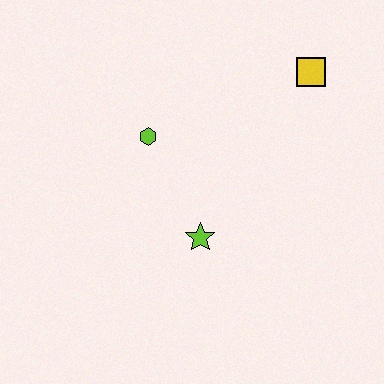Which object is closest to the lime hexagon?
The lime star is closest to the lime hexagon.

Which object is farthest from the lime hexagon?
The yellow square is farthest from the lime hexagon.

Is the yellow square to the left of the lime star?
No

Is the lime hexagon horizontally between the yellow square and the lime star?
No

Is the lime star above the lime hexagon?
No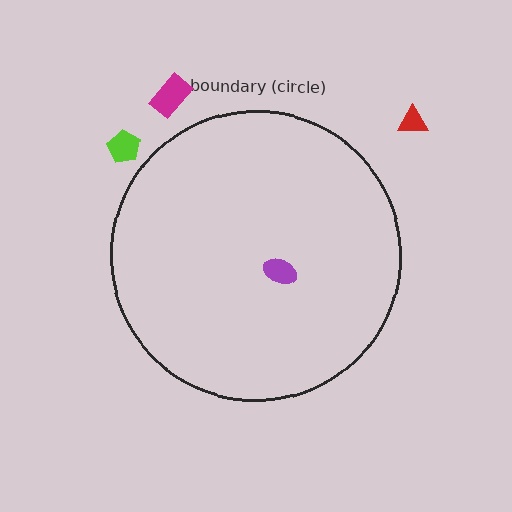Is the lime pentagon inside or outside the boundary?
Outside.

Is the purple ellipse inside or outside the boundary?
Inside.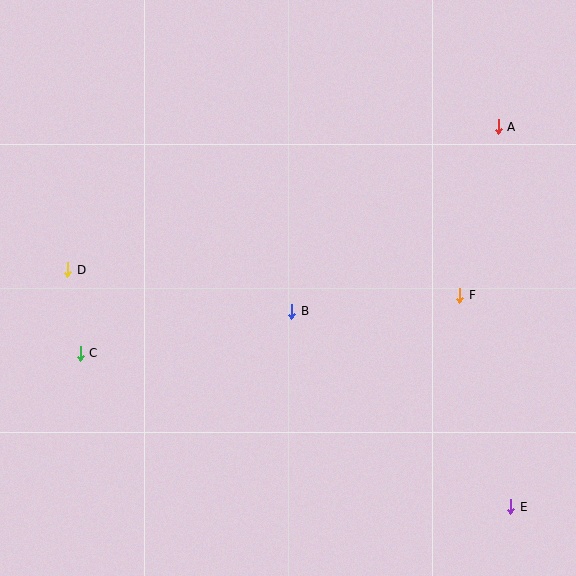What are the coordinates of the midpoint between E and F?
The midpoint between E and F is at (485, 401).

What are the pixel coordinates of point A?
Point A is at (498, 127).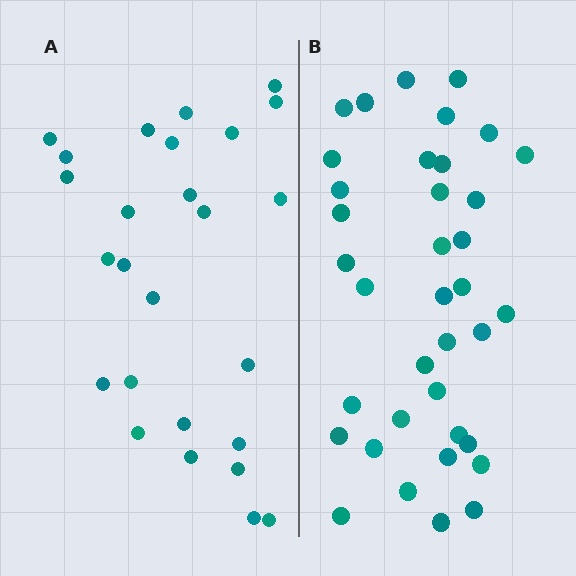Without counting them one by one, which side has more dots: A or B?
Region B (the right region) has more dots.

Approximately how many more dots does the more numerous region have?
Region B has roughly 12 or so more dots than region A.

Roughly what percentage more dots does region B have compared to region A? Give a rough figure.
About 40% more.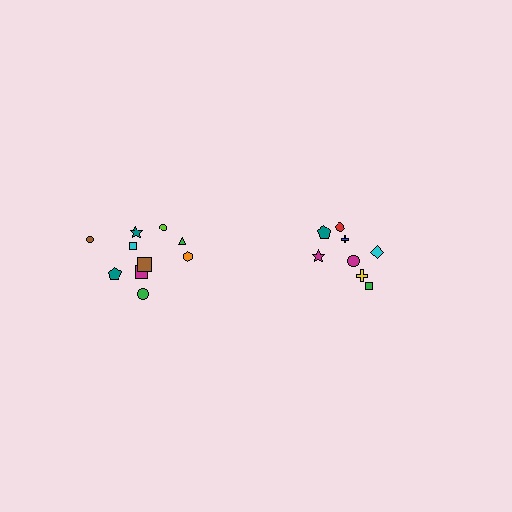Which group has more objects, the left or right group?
The left group.